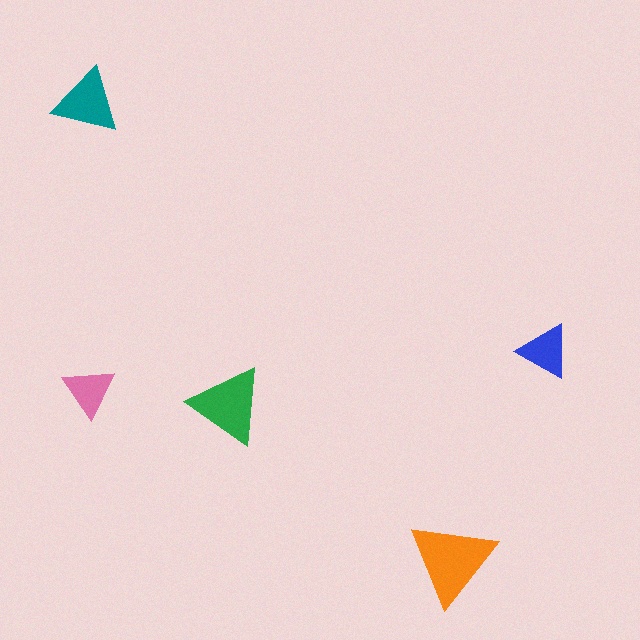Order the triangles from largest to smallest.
the orange one, the green one, the teal one, the blue one, the pink one.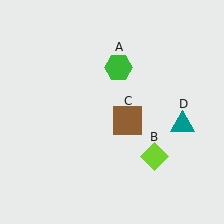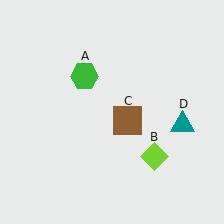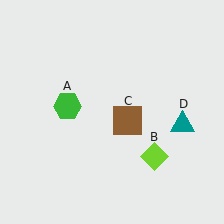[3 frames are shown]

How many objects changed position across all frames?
1 object changed position: green hexagon (object A).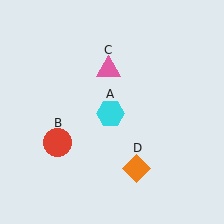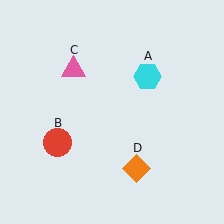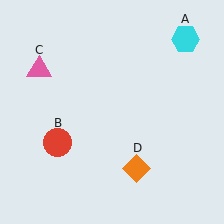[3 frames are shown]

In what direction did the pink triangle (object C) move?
The pink triangle (object C) moved left.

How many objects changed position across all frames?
2 objects changed position: cyan hexagon (object A), pink triangle (object C).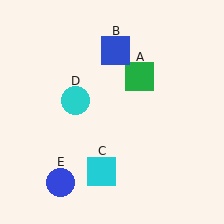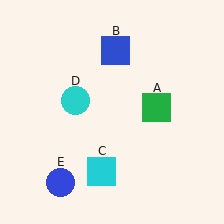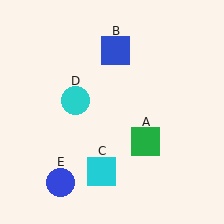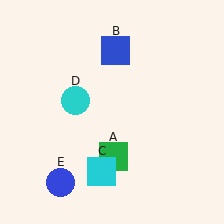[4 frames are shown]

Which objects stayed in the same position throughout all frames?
Blue square (object B) and cyan square (object C) and cyan circle (object D) and blue circle (object E) remained stationary.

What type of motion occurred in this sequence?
The green square (object A) rotated clockwise around the center of the scene.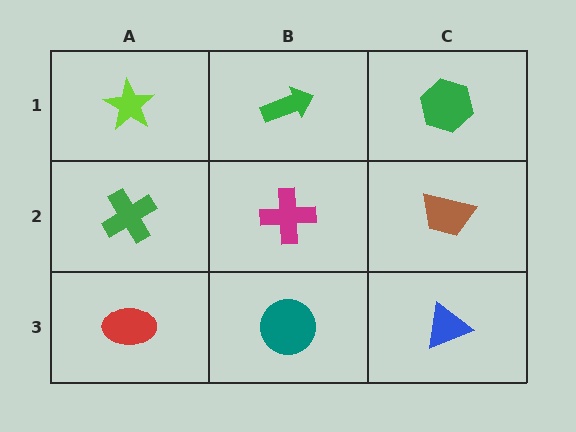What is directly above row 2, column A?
A lime star.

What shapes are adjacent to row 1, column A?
A green cross (row 2, column A), a green arrow (row 1, column B).